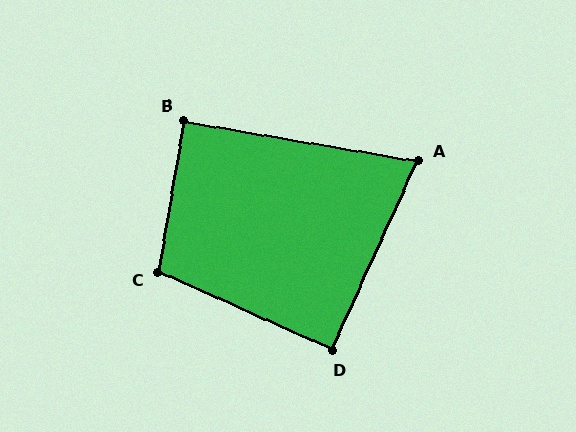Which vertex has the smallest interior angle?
A, at approximately 75 degrees.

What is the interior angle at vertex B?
Approximately 90 degrees (approximately right).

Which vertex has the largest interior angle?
C, at approximately 105 degrees.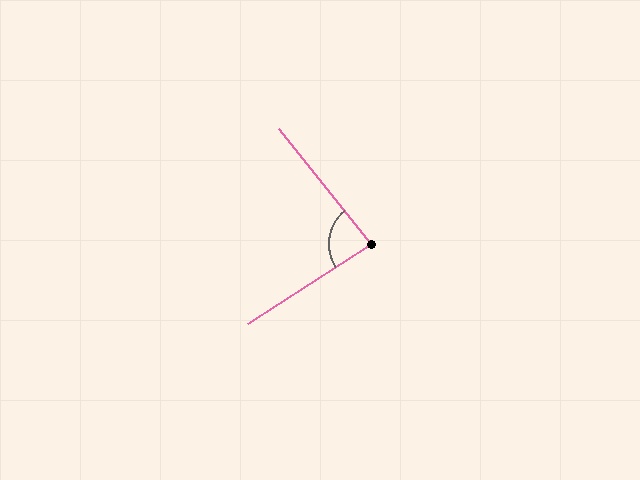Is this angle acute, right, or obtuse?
It is acute.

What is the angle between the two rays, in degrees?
Approximately 84 degrees.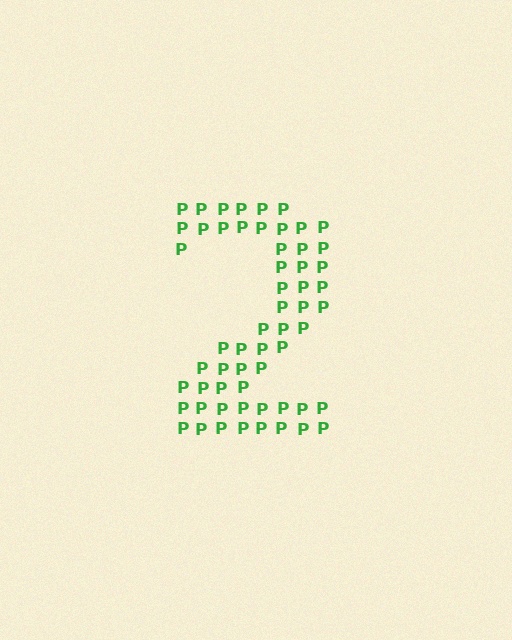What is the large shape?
The large shape is the digit 2.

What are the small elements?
The small elements are letter P's.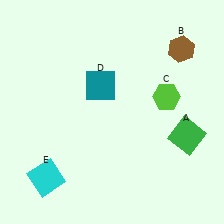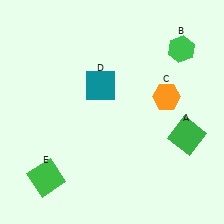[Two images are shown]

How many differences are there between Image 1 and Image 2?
There are 3 differences between the two images.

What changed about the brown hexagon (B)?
In Image 1, B is brown. In Image 2, it changed to green.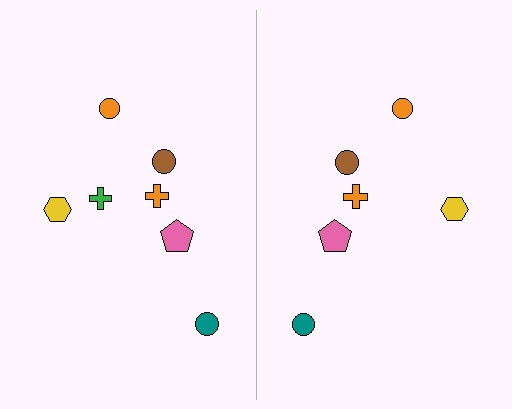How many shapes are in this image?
There are 13 shapes in this image.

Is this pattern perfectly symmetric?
No, the pattern is not perfectly symmetric. A green cross is missing from the right side.